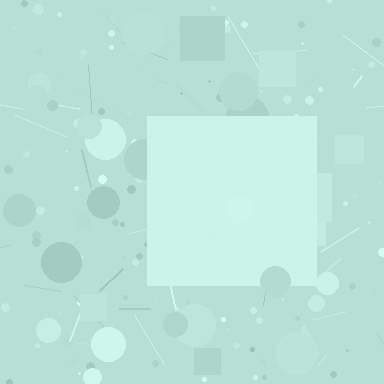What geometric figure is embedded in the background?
A square is embedded in the background.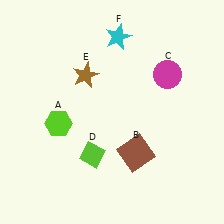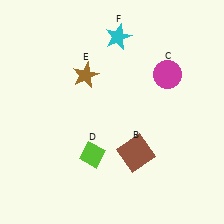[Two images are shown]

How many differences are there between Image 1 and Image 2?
There is 1 difference between the two images.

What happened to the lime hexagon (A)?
The lime hexagon (A) was removed in Image 2. It was in the bottom-left area of Image 1.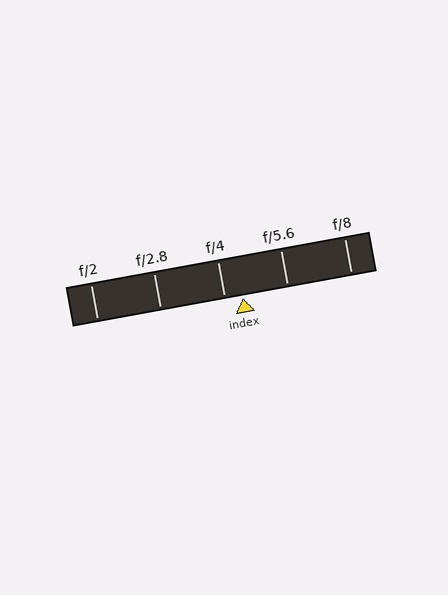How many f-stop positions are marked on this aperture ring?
There are 5 f-stop positions marked.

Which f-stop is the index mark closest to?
The index mark is closest to f/4.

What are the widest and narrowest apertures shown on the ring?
The widest aperture shown is f/2 and the narrowest is f/8.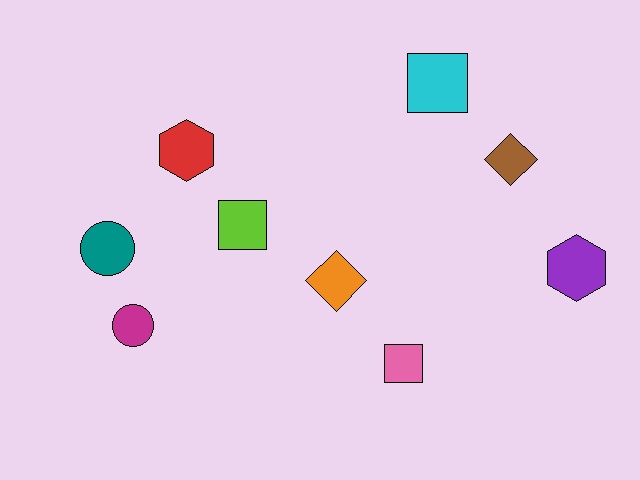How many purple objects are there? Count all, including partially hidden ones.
There is 1 purple object.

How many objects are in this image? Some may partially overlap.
There are 9 objects.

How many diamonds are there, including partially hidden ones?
There are 2 diamonds.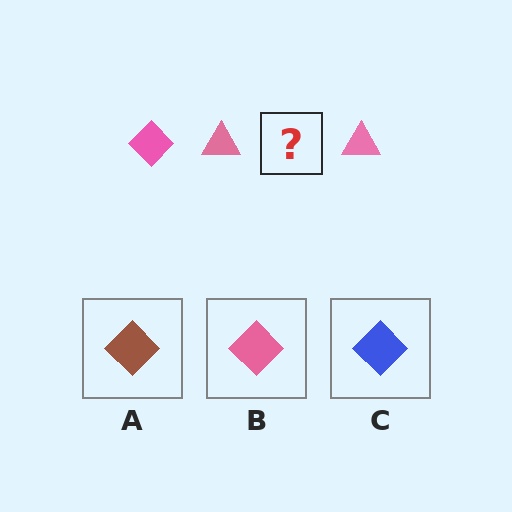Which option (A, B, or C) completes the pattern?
B.